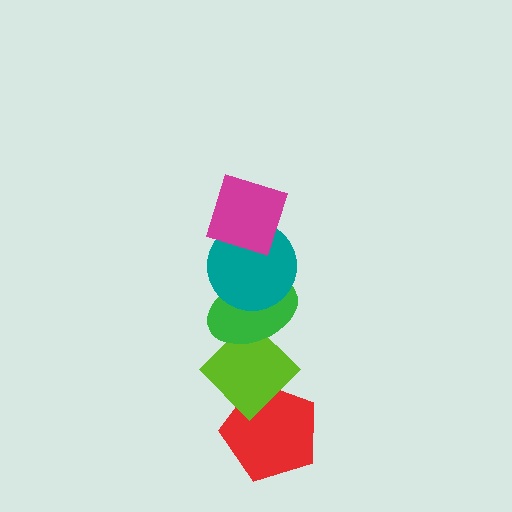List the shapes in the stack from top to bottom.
From top to bottom: the magenta diamond, the teal circle, the green ellipse, the lime diamond, the red pentagon.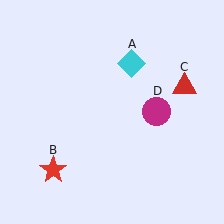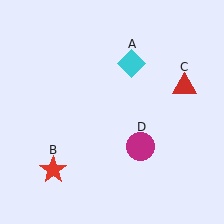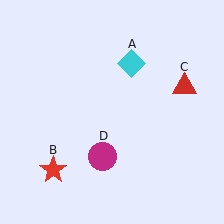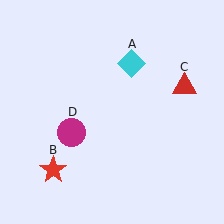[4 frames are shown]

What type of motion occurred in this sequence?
The magenta circle (object D) rotated clockwise around the center of the scene.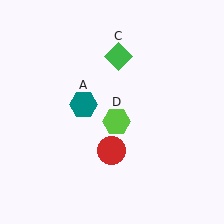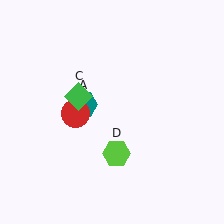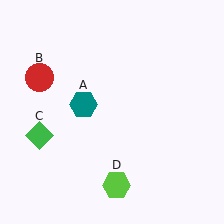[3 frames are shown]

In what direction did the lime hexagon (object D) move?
The lime hexagon (object D) moved down.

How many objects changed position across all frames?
3 objects changed position: red circle (object B), green diamond (object C), lime hexagon (object D).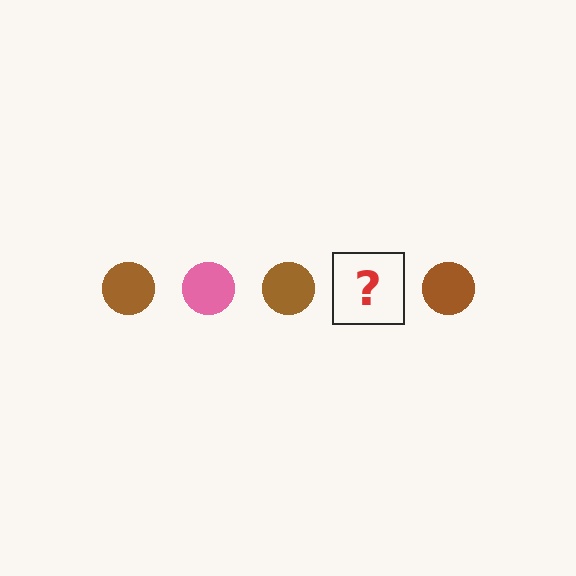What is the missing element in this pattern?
The missing element is a pink circle.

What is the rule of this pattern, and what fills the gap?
The rule is that the pattern cycles through brown, pink circles. The gap should be filled with a pink circle.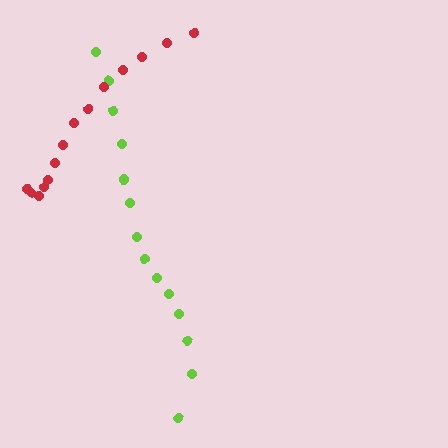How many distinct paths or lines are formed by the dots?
There are 2 distinct paths.